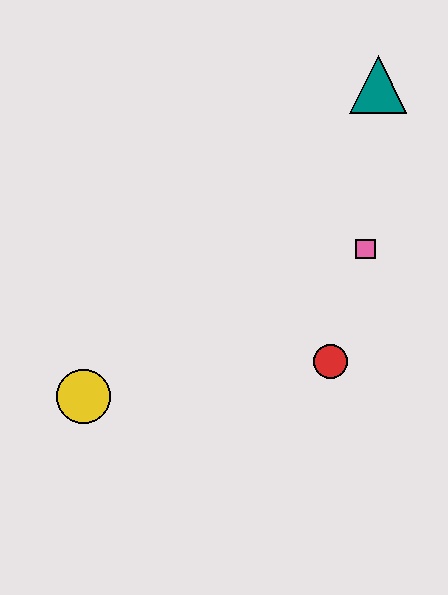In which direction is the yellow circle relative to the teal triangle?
The yellow circle is below the teal triangle.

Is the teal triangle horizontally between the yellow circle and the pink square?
No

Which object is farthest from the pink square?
The yellow circle is farthest from the pink square.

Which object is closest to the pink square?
The red circle is closest to the pink square.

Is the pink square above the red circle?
Yes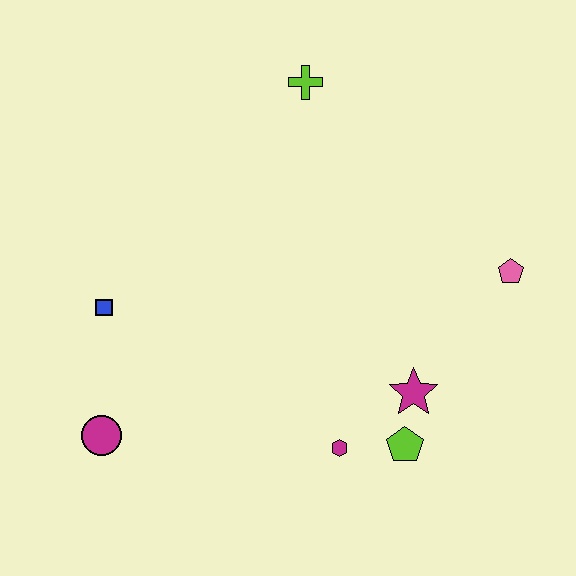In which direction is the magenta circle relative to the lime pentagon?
The magenta circle is to the left of the lime pentagon.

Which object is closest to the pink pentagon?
The magenta star is closest to the pink pentagon.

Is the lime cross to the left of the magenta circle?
No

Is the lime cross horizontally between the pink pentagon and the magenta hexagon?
No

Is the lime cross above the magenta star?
Yes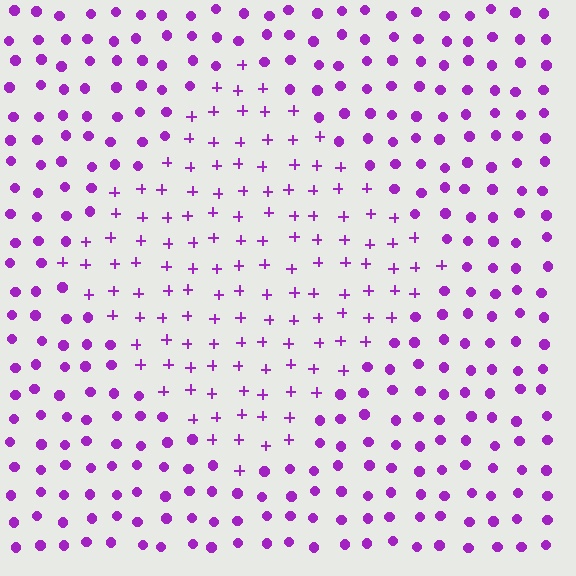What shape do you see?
I see a diamond.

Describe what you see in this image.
The image is filled with small purple elements arranged in a uniform grid. A diamond-shaped region contains plus signs, while the surrounding area contains circles. The boundary is defined purely by the change in element shape.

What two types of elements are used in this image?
The image uses plus signs inside the diamond region and circles outside it.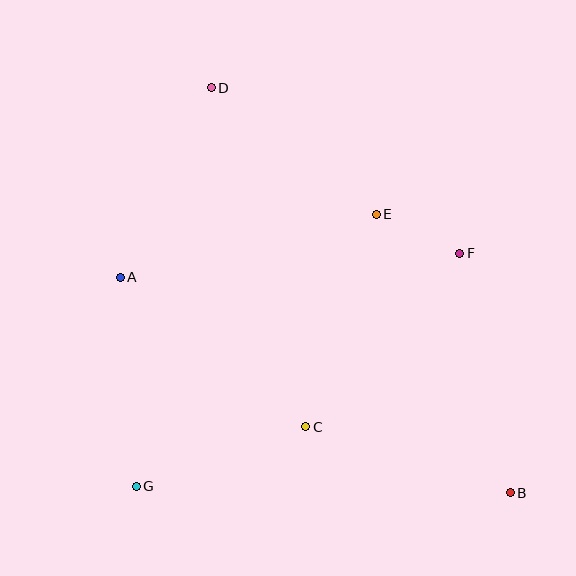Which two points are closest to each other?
Points E and F are closest to each other.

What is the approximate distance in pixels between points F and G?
The distance between F and G is approximately 399 pixels.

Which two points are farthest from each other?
Points B and D are farthest from each other.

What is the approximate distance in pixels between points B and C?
The distance between B and C is approximately 215 pixels.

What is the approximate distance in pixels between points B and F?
The distance between B and F is approximately 245 pixels.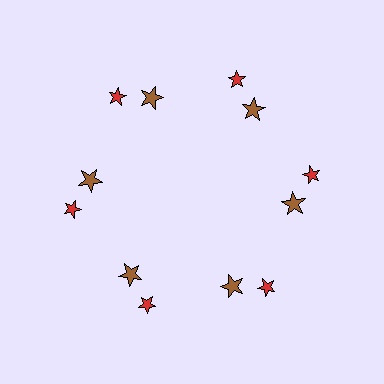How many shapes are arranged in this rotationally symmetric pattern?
There are 12 shapes, arranged in 6 groups of 2.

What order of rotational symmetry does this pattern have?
This pattern has 6-fold rotational symmetry.